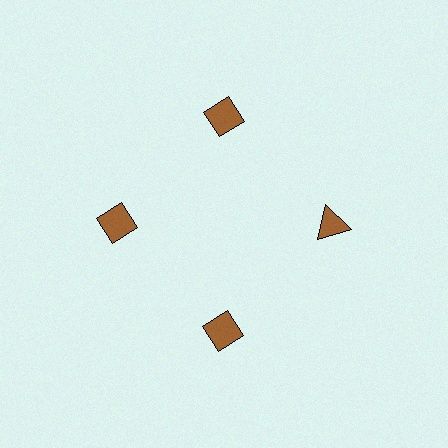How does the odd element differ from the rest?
It has a different shape: triangle instead of diamond.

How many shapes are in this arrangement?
There are 4 shapes arranged in a ring pattern.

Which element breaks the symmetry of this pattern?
The brown triangle at roughly the 3 o'clock position breaks the symmetry. All other shapes are brown diamonds.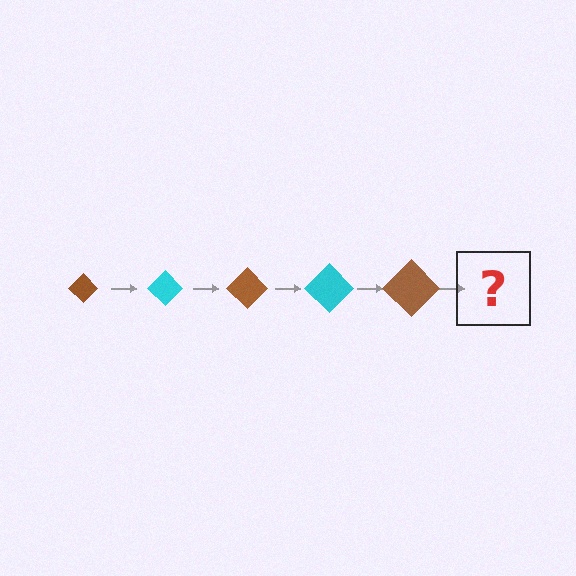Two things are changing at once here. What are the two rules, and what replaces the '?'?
The two rules are that the diamond grows larger each step and the color cycles through brown and cyan. The '?' should be a cyan diamond, larger than the previous one.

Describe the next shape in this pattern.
It should be a cyan diamond, larger than the previous one.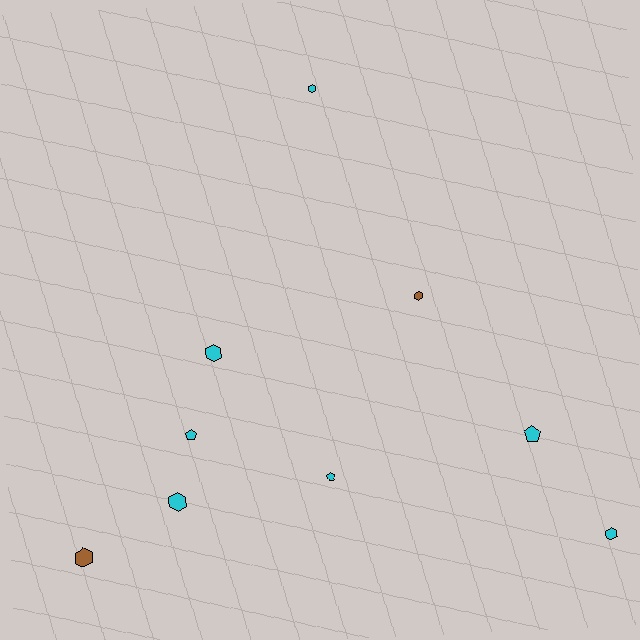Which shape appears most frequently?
Hexagon, with 6 objects.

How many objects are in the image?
There are 9 objects.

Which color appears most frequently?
Cyan, with 7 objects.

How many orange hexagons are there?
There are no orange hexagons.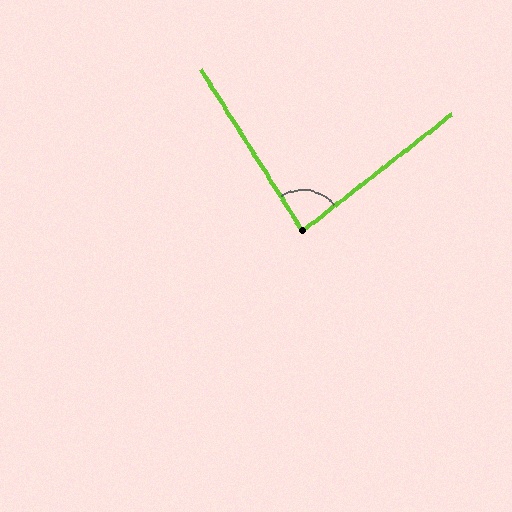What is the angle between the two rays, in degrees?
Approximately 84 degrees.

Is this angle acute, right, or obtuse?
It is acute.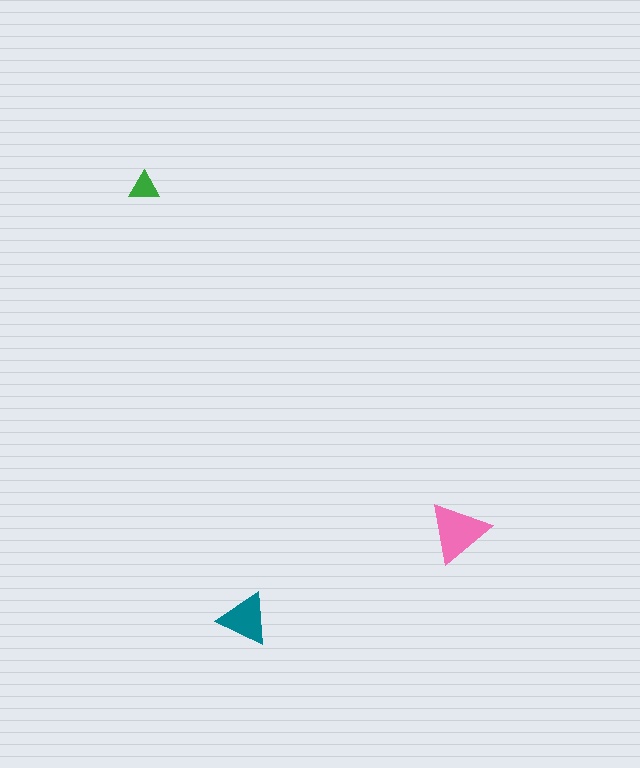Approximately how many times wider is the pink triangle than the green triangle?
About 2 times wider.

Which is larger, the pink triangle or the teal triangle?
The pink one.